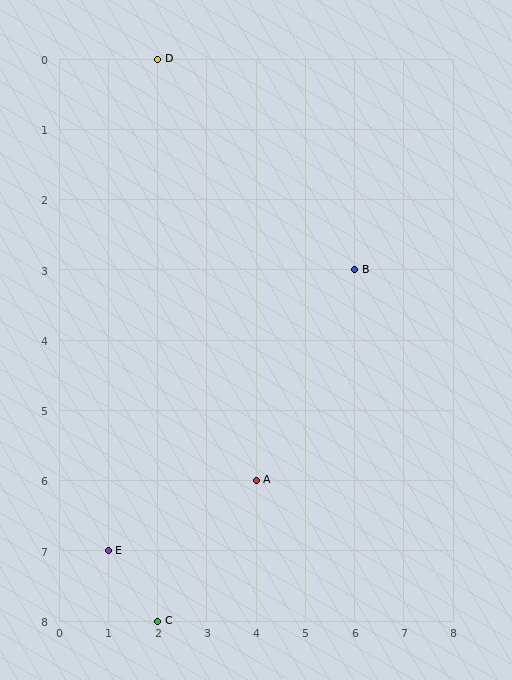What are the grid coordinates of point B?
Point B is at grid coordinates (6, 3).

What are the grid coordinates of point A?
Point A is at grid coordinates (4, 6).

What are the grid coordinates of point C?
Point C is at grid coordinates (2, 8).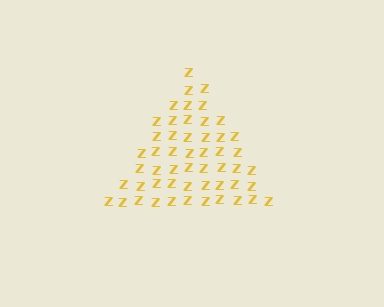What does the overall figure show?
The overall figure shows a triangle.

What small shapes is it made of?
It is made of small letter Z's.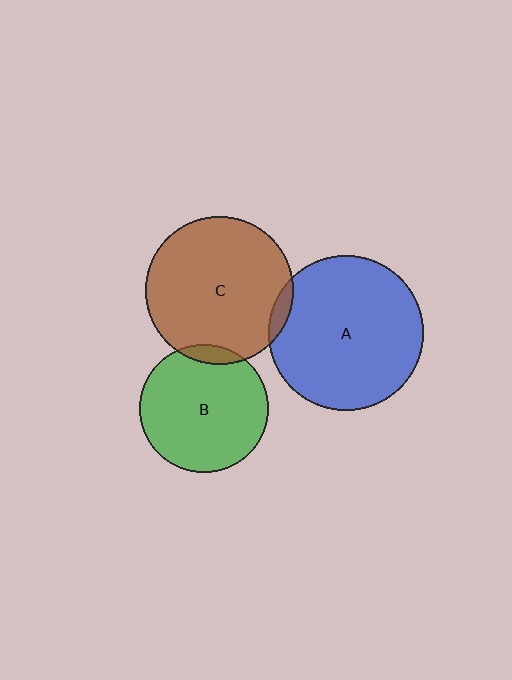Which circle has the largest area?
Circle A (blue).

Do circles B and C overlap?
Yes.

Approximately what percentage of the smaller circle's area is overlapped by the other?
Approximately 5%.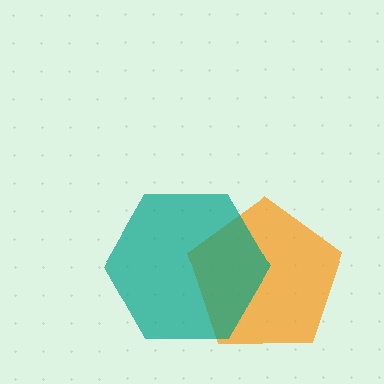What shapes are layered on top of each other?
The layered shapes are: an orange pentagon, a teal hexagon.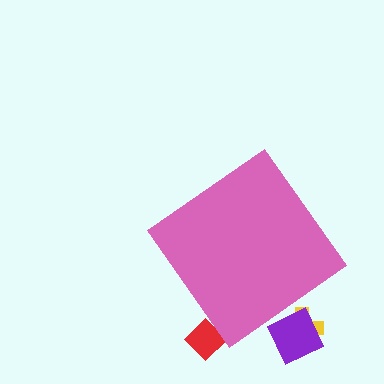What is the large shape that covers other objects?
A pink diamond.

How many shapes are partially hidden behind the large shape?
3 shapes are partially hidden.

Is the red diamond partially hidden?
Yes, the red diamond is partially hidden behind the pink diamond.